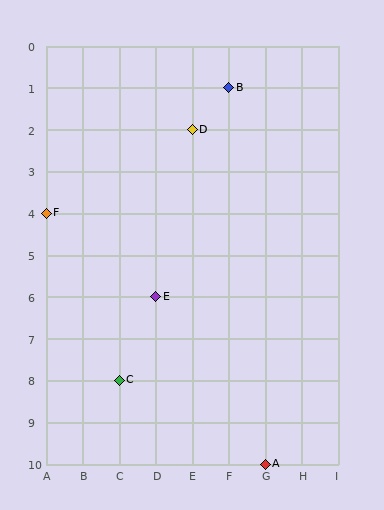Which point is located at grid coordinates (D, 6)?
Point E is at (D, 6).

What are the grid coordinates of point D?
Point D is at grid coordinates (E, 2).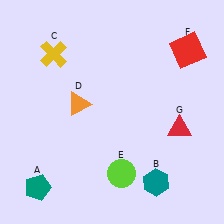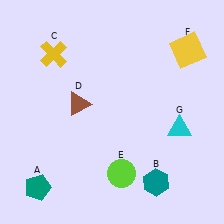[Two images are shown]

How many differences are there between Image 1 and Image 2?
There are 3 differences between the two images.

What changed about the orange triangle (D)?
In Image 1, D is orange. In Image 2, it changed to brown.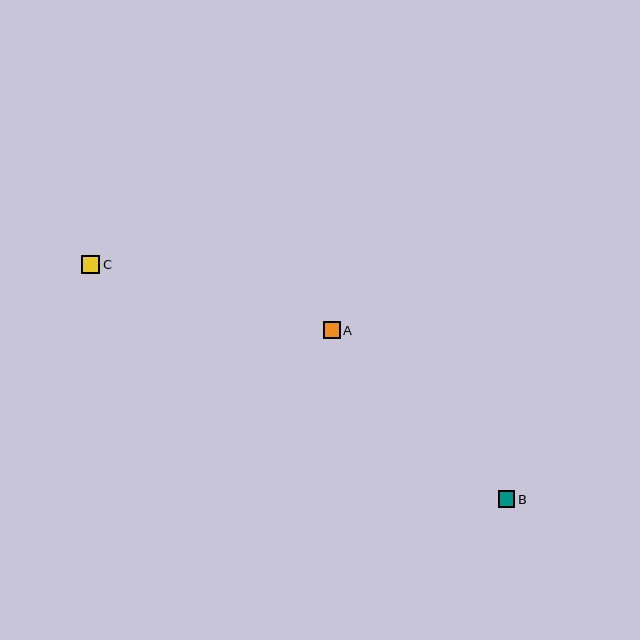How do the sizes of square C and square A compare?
Square C and square A are approximately the same size.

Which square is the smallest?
Square B is the smallest with a size of approximately 16 pixels.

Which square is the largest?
Square C is the largest with a size of approximately 18 pixels.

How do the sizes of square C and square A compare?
Square C and square A are approximately the same size.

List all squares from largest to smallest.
From largest to smallest: C, A, B.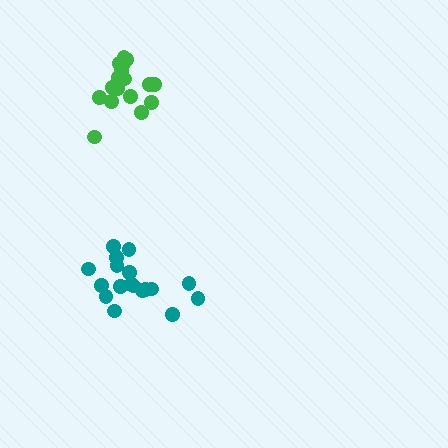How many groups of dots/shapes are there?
There are 2 groups.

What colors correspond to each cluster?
The clusters are colored: teal, green.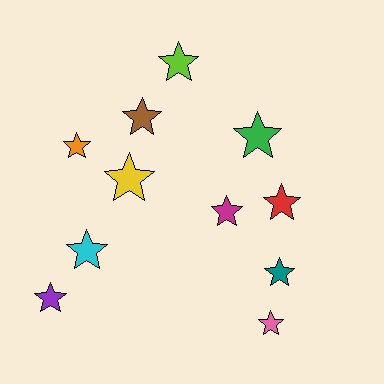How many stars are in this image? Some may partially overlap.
There are 11 stars.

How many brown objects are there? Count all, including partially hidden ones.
There is 1 brown object.